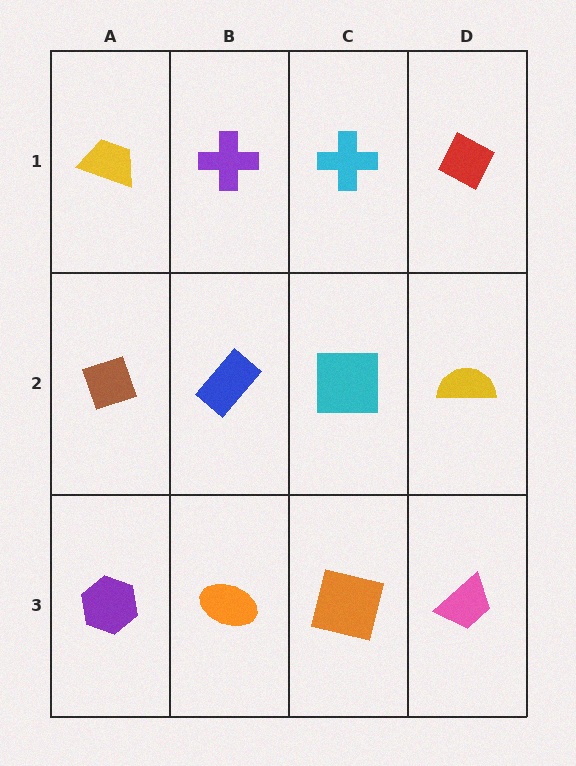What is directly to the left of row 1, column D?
A cyan cross.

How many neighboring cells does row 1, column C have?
3.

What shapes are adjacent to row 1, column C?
A cyan square (row 2, column C), a purple cross (row 1, column B), a red diamond (row 1, column D).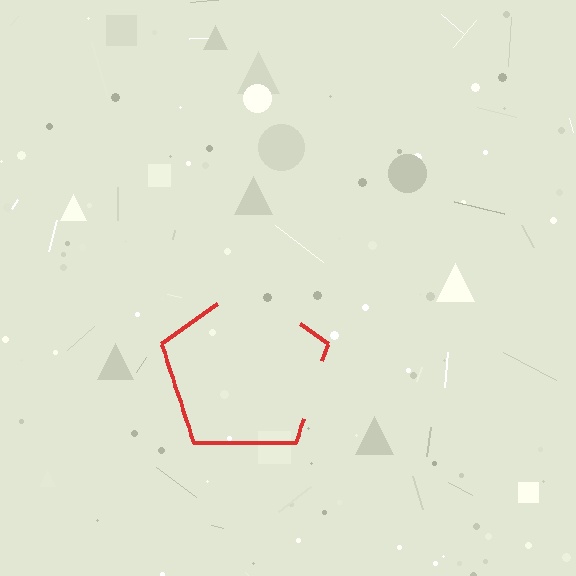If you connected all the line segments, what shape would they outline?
They would outline a pentagon.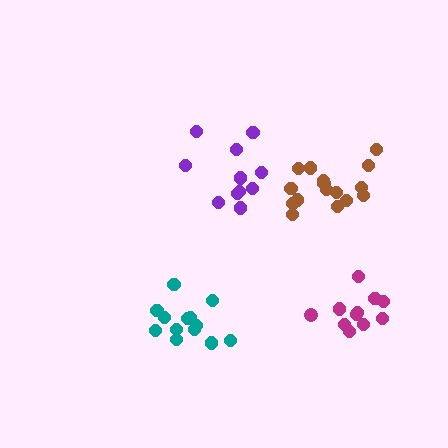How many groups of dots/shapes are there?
There are 4 groups.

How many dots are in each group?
Group 1: 13 dots, Group 2: 11 dots, Group 3: 16 dots, Group 4: 11 dots (51 total).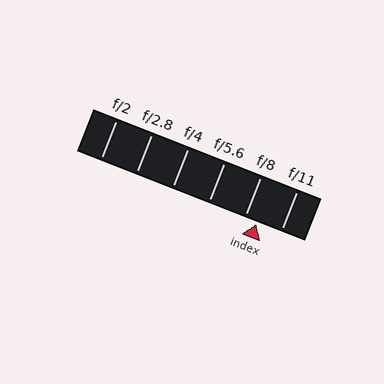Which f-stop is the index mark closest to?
The index mark is closest to f/8.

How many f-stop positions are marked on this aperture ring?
There are 6 f-stop positions marked.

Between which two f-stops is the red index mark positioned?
The index mark is between f/8 and f/11.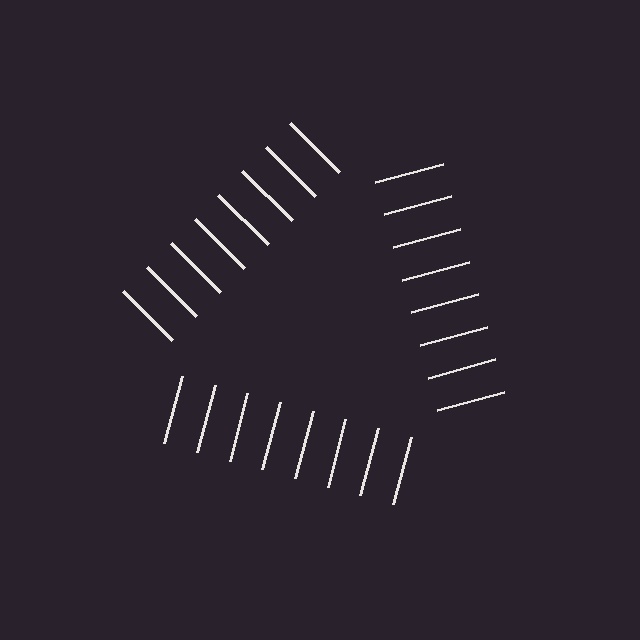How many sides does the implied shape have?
3 sides — the line-ends trace a triangle.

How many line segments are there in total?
24 — 8 along each of the 3 edges.